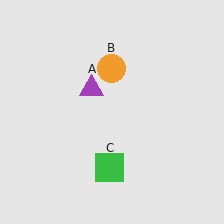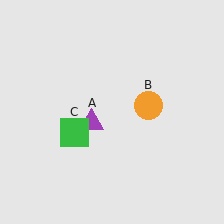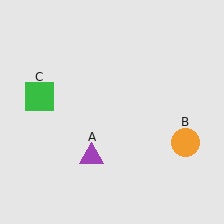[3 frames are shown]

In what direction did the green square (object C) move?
The green square (object C) moved up and to the left.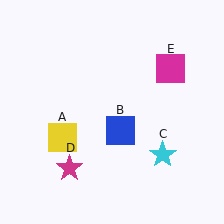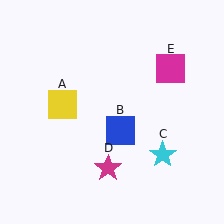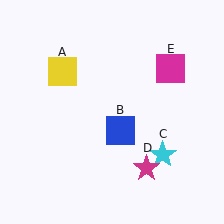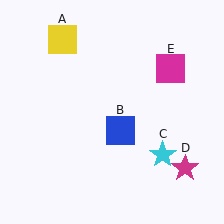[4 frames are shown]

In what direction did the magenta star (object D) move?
The magenta star (object D) moved right.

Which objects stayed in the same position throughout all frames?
Blue square (object B) and cyan star (object C) and magenta square (object E) remained stationary.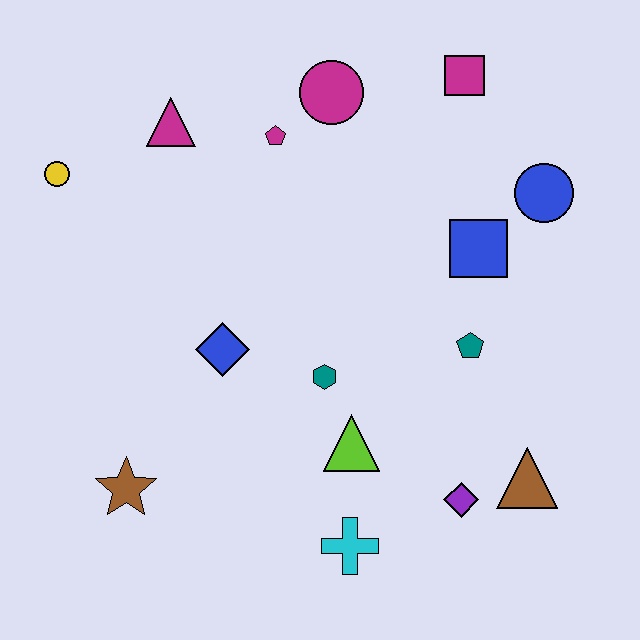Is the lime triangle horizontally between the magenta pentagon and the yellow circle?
No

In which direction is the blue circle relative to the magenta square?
The blue circle is below the magenta square.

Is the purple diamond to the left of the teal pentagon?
Yes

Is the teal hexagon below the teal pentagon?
Yes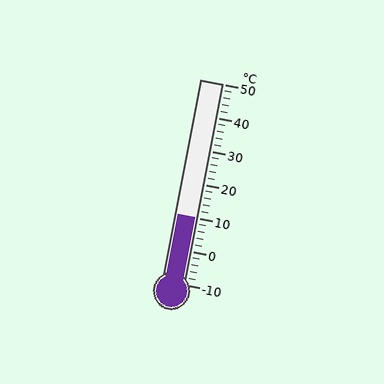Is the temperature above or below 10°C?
The temperature is at 10°C.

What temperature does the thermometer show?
The thermometer shows approximately 10°C.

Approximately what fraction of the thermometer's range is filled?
The thermometer is filled to approximately 35% of its range.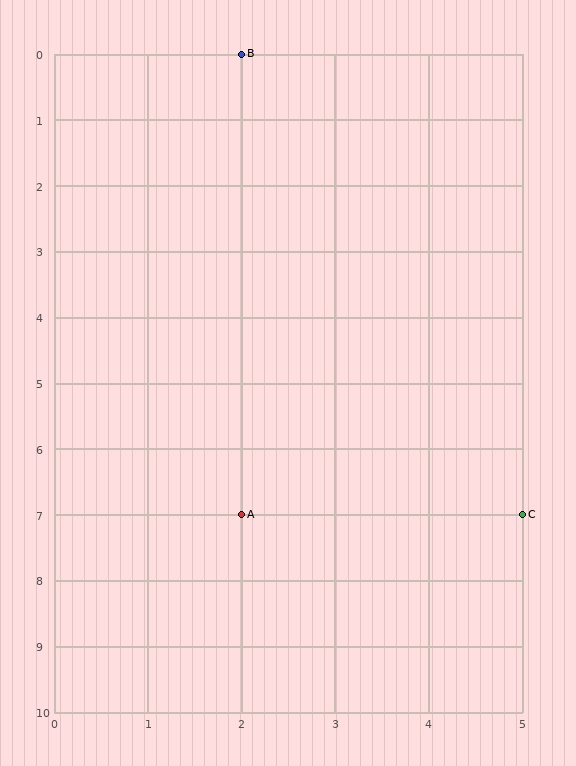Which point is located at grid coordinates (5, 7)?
Point C is at (5, 7).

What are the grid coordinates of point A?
Point A is at grid coordinates (2, 7).